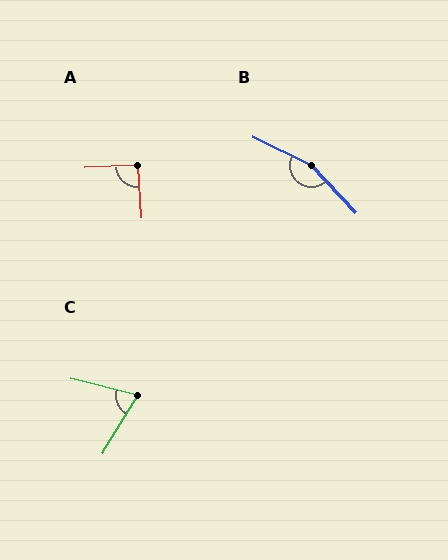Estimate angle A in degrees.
Approximately 91 degrees.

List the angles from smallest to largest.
C (73°), A (91°), B (158°).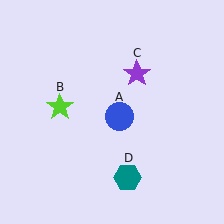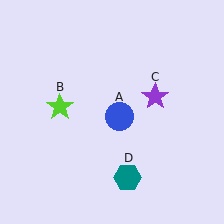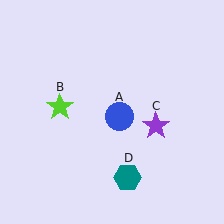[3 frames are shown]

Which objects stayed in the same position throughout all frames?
Blue circle (object A) and lime star (object B) and teal hexagon (object D) remained stationary.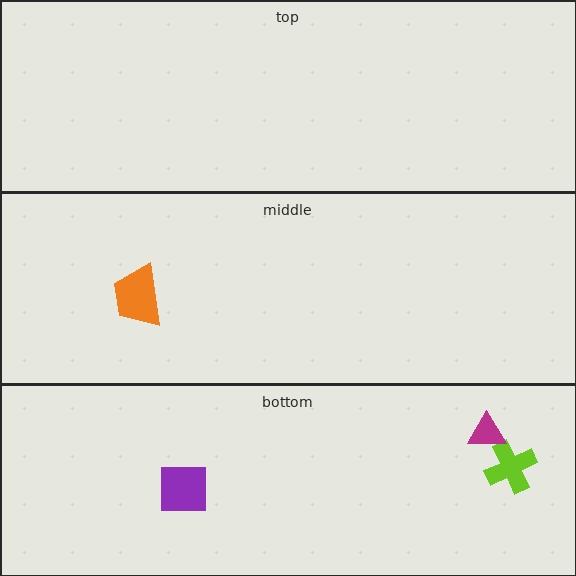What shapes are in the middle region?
The orange trapezoid.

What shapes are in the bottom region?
The lime cross, the magenta triangle, the purple square.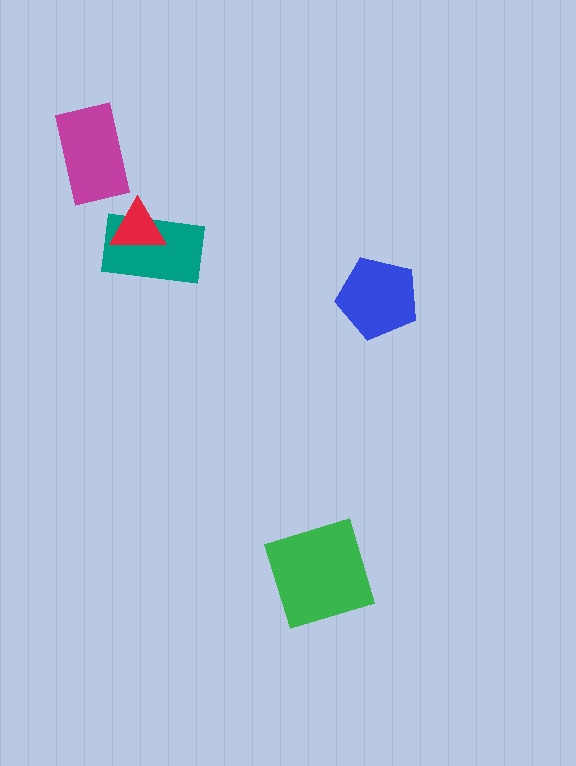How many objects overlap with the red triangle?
1 object overlaps with the red triangle.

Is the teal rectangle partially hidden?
Yes, it is partially covered by another shape.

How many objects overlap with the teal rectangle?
1 object overlaps with the teal rectangle.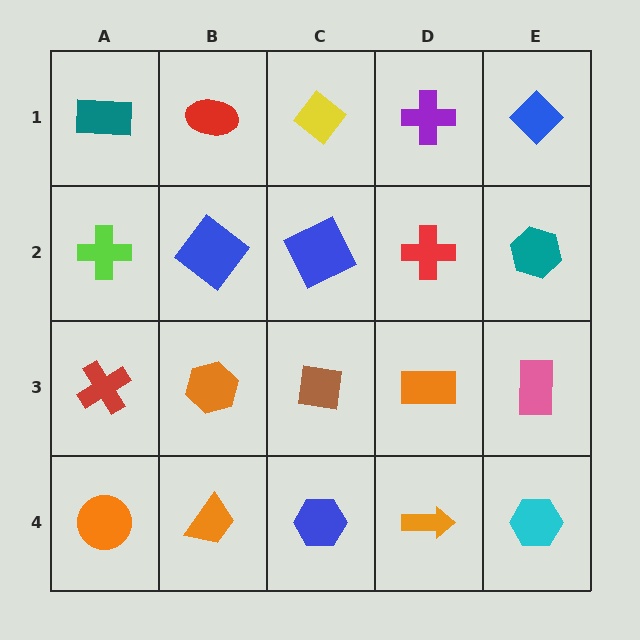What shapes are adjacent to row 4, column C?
A brown square (row 3, column C), an orange trapezoid (row 4, column B), an orange arrow (row 4, column D).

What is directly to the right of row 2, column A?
A blue diamond.